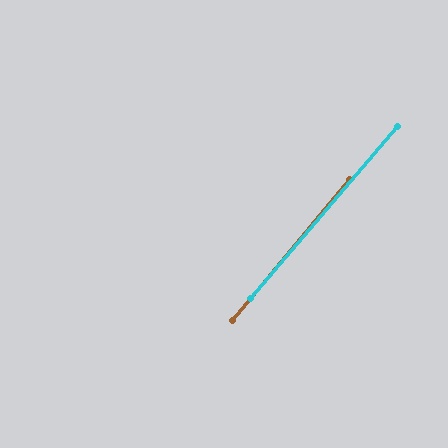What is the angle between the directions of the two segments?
Approximately 1 degree.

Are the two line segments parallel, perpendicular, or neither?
Parallel — their directions differ by only 0.8°.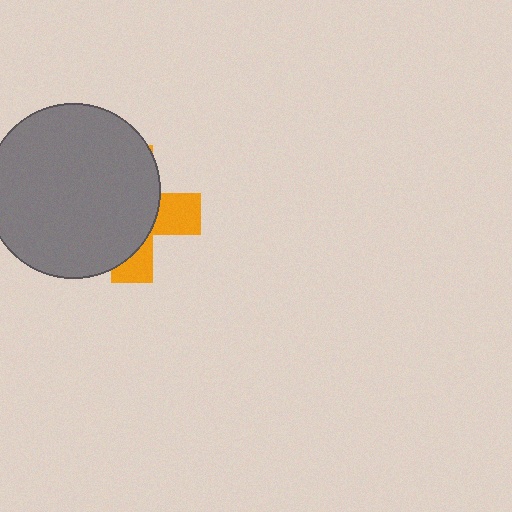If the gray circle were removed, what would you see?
You would see the complete orange cross.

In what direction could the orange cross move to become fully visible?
The orange cross could move right. That would shift it out from behind the gray circle entirely.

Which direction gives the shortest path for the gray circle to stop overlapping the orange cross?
Moving left gives the shortest separation.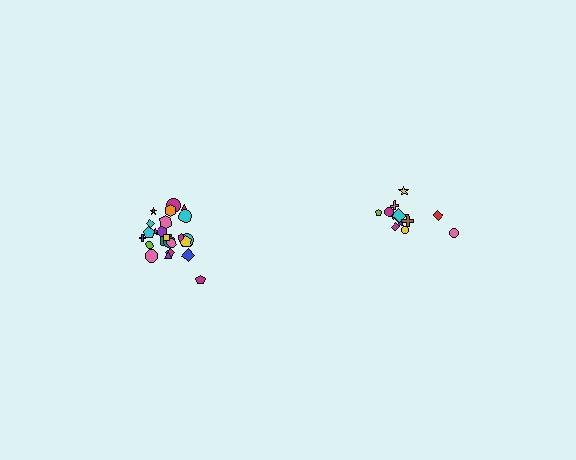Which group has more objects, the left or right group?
The left group.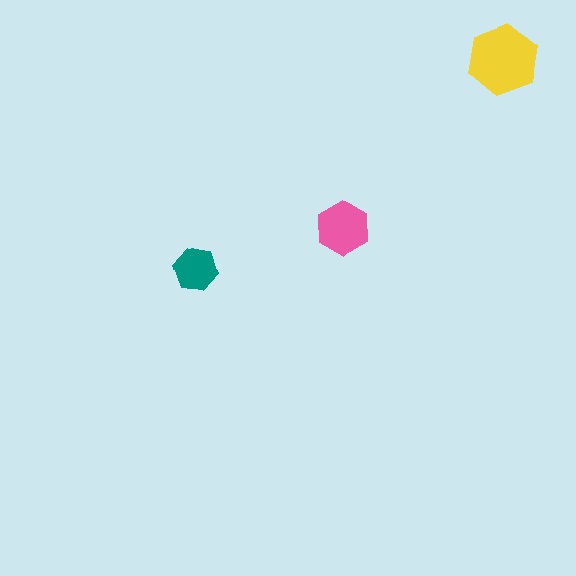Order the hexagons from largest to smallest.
the yellow one, the pink one, the teal one.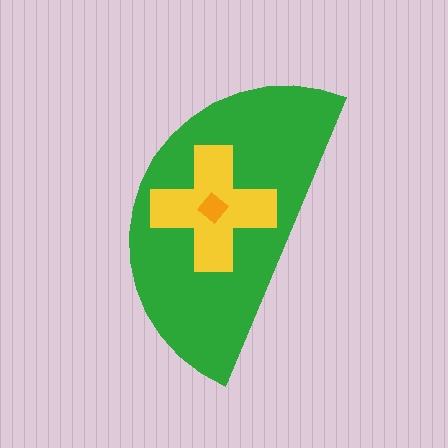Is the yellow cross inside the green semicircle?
Yes.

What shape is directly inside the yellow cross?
The orange diamond.